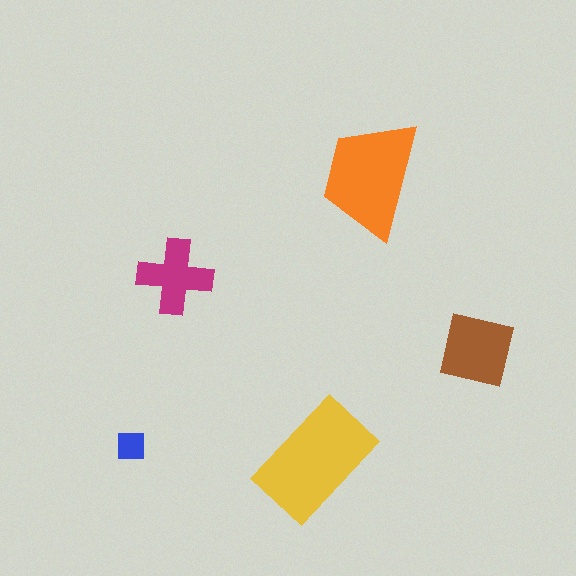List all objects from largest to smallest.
The yellow rectangle, the orange trapezoid, the brown square, the magenta cross, the blue square.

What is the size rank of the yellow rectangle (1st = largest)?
1st.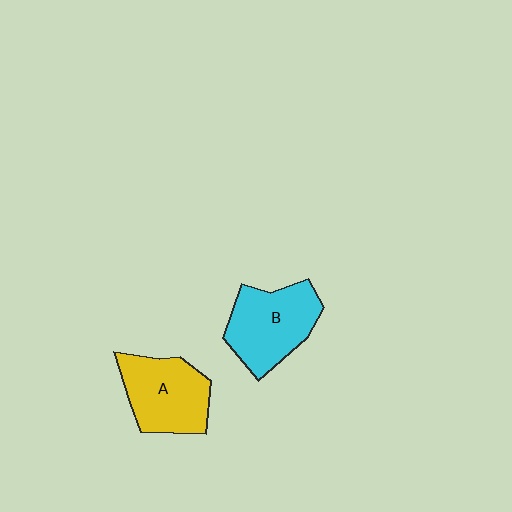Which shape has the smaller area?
Shape A (yellow).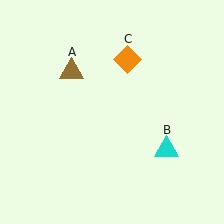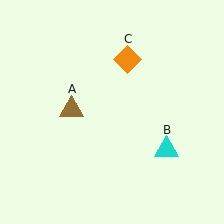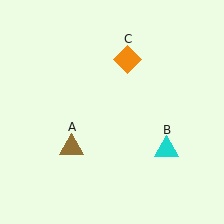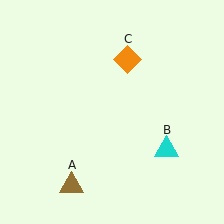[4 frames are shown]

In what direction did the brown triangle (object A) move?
The brown triangle (object A) moved down.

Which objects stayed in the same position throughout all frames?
Cyan triangle (object B) and orange diamond (object C) remained stationary.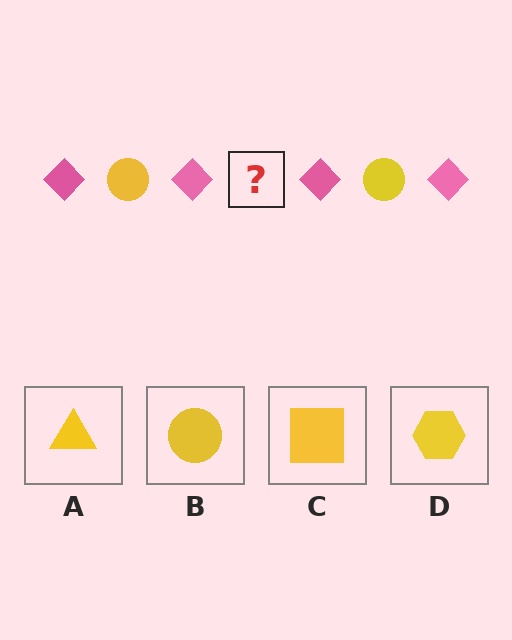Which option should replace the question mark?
Option B.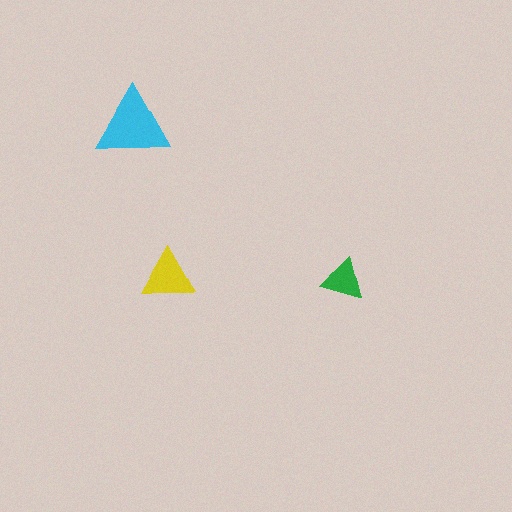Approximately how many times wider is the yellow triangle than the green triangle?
About 1.5 times wider.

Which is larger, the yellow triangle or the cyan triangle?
The cyan one.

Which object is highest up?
The cyan triangle is topmost.